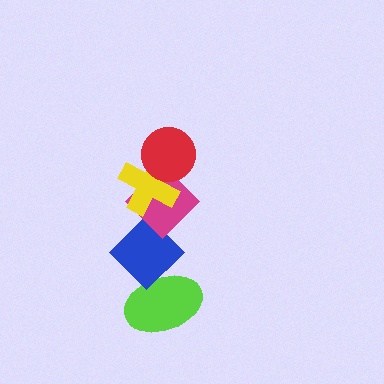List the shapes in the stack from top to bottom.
From top to bottom: the red circle, the yellow cross, the magenta diamond, the blue diamond, the lime ellipse.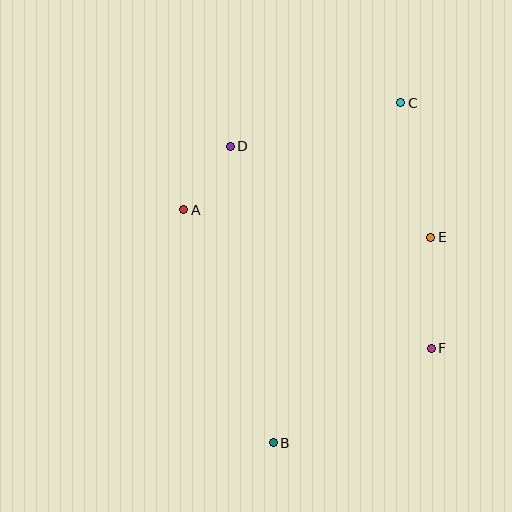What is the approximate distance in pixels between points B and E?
The distance between B and E is approximately 258 pixels.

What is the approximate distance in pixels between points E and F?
The distance between E and F is approximately 111 pixels.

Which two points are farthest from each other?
Points B and C are farthest from each other.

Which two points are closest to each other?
Points A and D are closest to each other.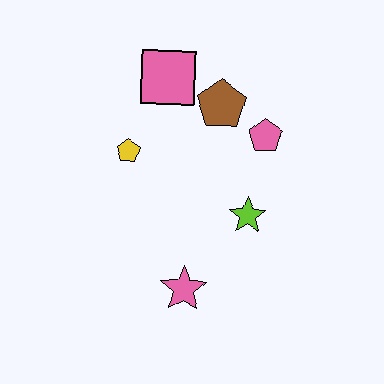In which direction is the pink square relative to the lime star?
The pink square is above the lime star.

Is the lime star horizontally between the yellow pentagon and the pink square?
No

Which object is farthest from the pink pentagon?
The pink star is farthest from the pink pentagon.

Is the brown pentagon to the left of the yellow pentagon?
No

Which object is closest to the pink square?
The brown pentagon is closest to the pink square.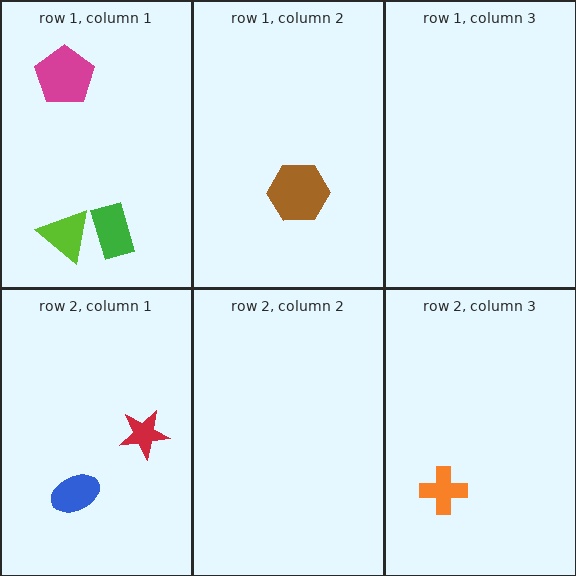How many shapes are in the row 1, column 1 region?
3.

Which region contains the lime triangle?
The row 1, column 1 region.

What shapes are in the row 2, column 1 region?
The red star, the blue ellipse.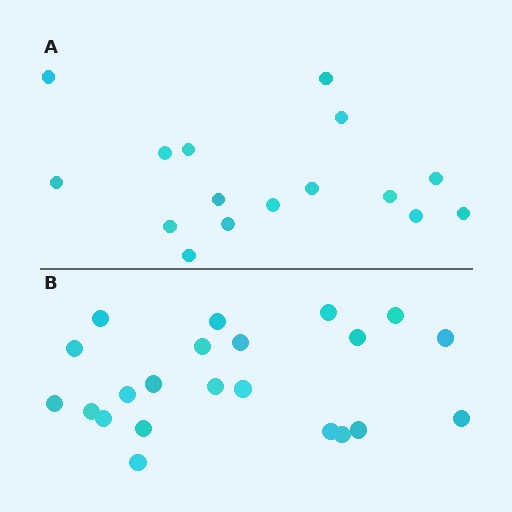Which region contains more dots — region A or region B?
Region B (the bottom region) has more dots.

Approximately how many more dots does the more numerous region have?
Region B has about 6 more dots than region A.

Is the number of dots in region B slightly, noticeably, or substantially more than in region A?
Region B has noticeably more, but not dramatically so. The ratio is roughly 1.4 to 1.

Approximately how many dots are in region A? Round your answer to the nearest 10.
About 20 dots. (The exact count is 16, which rounds to 20.)